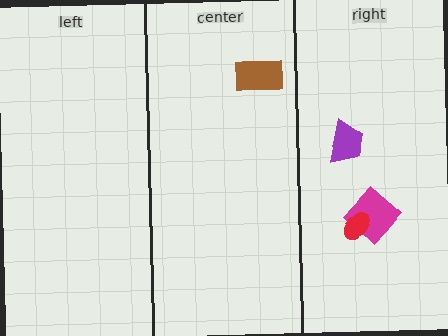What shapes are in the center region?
The brown rectangle.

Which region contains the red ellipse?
The right region.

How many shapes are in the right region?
3.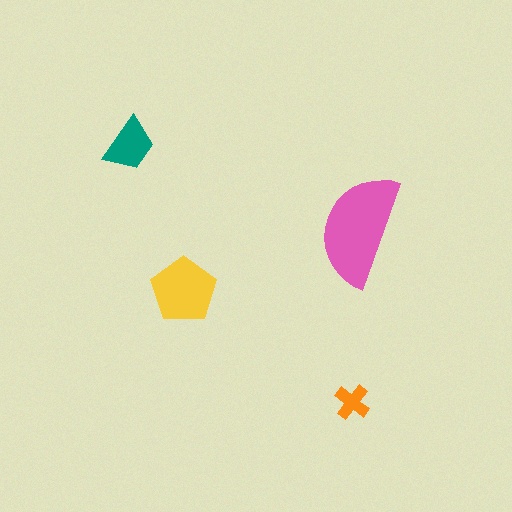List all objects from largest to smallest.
The pink semicircle, the yellow pentagon, the teal trapezoid, the orange cross.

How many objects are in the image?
There are 4 objects in the image.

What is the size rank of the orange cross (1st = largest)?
4th.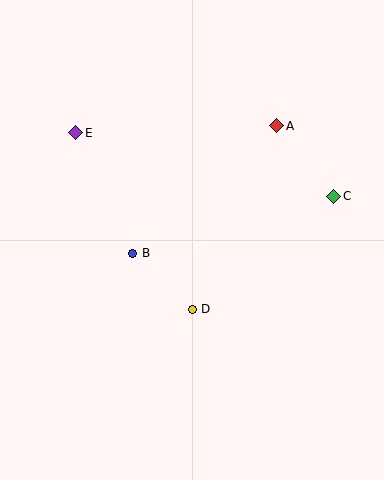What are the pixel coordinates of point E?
Point E is at (76, 133).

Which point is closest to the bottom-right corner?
Point D is closest to the bottom-right corner.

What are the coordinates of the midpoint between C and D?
The midpoint between C and D is at (263, 253).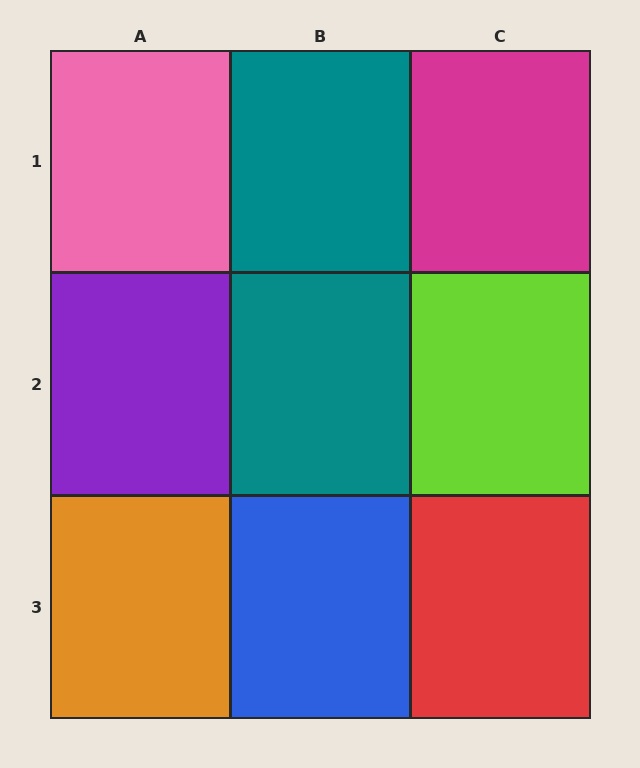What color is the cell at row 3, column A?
Orange.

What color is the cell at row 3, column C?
Red.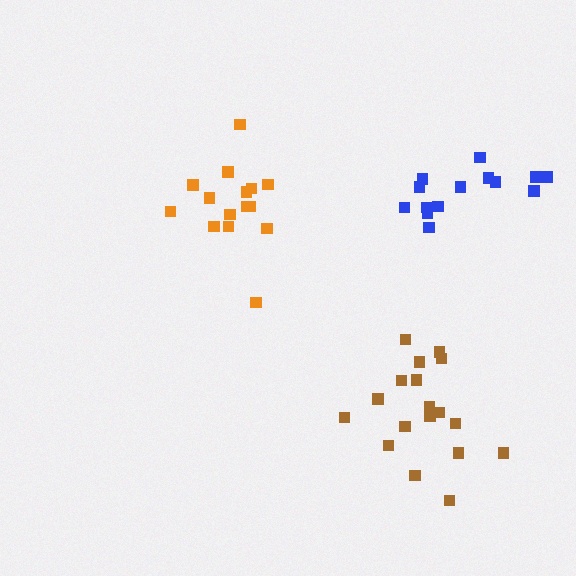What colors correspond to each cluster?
The clusters are colored: blue, orange, brown.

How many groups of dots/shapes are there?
There are 3 groups.